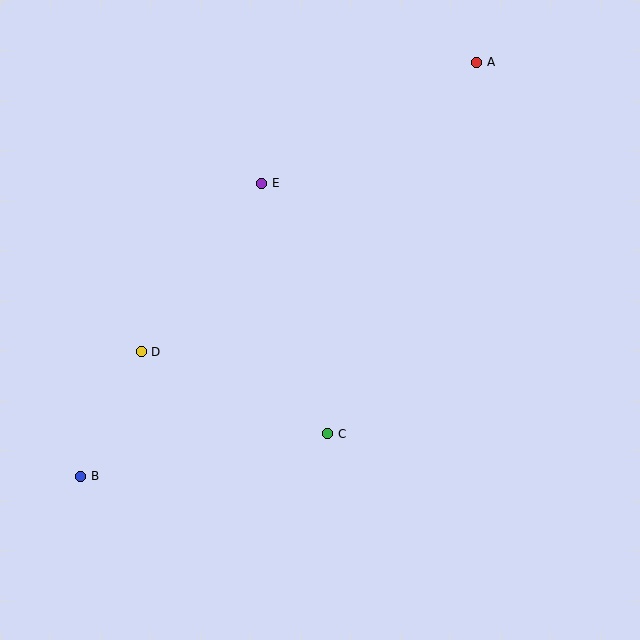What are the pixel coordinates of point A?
Point A is at (477, 62).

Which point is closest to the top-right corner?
Point A is closest to the top-right corner.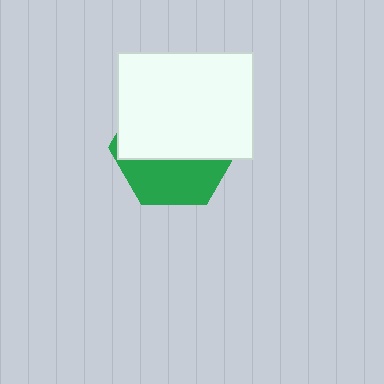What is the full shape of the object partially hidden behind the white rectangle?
The partially hidden object is a green hexagon.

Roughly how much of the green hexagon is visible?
A small part of it is visible (roughly 38%).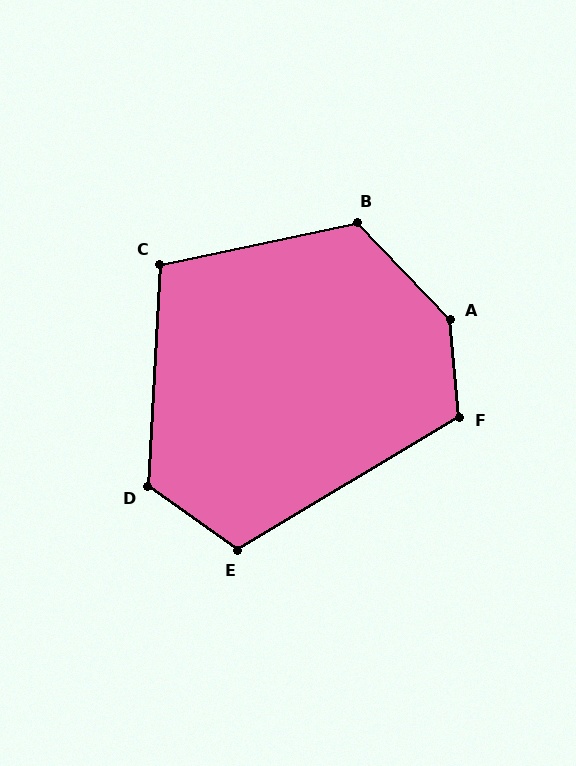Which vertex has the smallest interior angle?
C, at approximately 105 degrees.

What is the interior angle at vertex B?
Approximately 122 degrees (obtuse).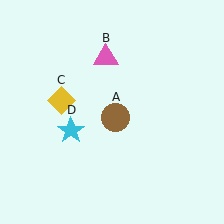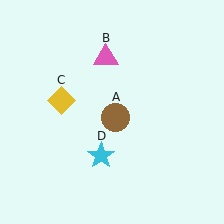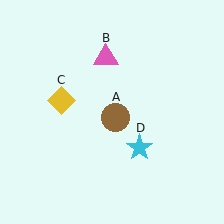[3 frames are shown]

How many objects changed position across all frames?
1 object changed position: cyan star (object D).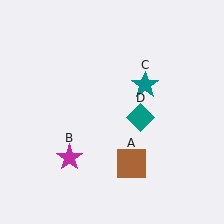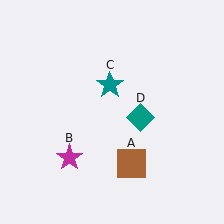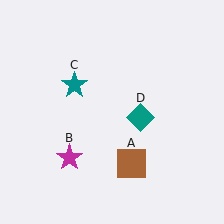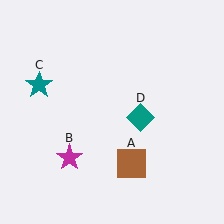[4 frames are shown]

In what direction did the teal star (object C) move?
The teal star (object C) moved left.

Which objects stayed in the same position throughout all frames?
Brown square (object A) and magenta star (object B) and teal diamond (object D) remained stationary.